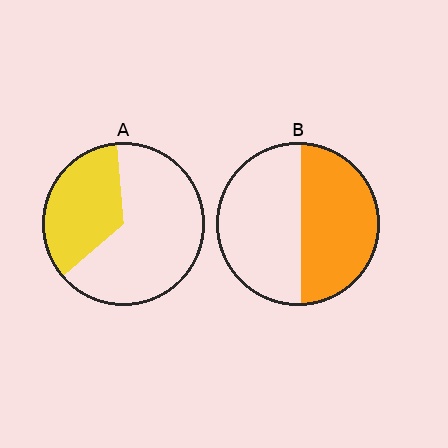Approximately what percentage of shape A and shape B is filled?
A is approximately 35% and B is approximately 50%.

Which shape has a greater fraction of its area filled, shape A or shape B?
Shape B.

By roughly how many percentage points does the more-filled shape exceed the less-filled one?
By roughly 15 percentage points (B over A).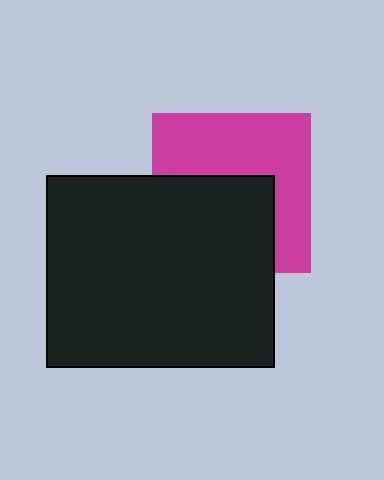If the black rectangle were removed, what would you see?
You would see the complete magenta square.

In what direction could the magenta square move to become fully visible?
The magenta square could move up. That would shift it out from behind the black rectangle entirely.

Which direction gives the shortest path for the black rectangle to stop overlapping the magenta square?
Moving down gives the shortest separation.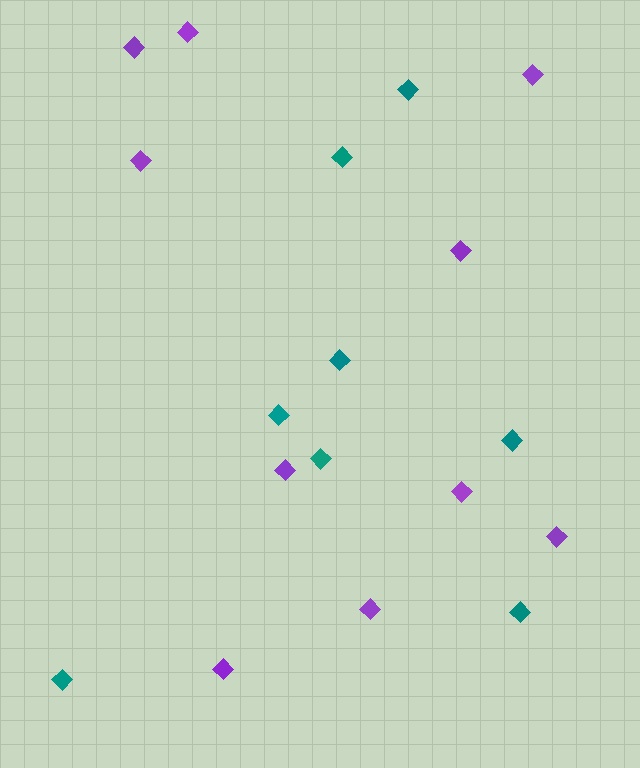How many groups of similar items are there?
There are 2 groups: one group of teal diamonds (8) and one group of purple diamonds (10).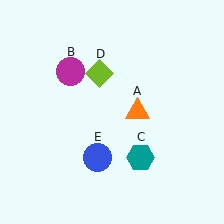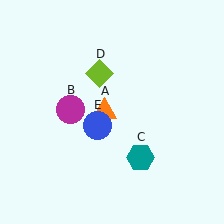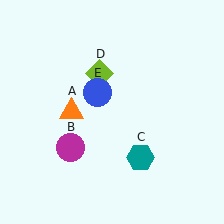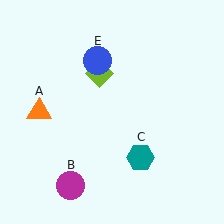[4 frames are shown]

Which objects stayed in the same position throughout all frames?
Teal hexagon (object C) and lime diamond (object D) remained stationary.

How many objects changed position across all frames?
3 objects changed position: orange triangle (object A), magenta circle (object B), blue circle (object E).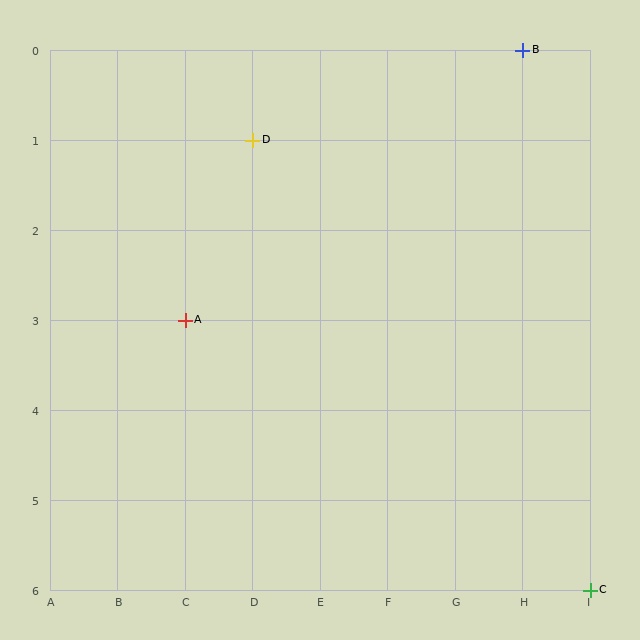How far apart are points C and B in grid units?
Points C and B are 1 column and 6 rows apart (about 6.1 grid units diagonally).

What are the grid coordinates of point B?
Point B is at grid coordinates (H, 0).